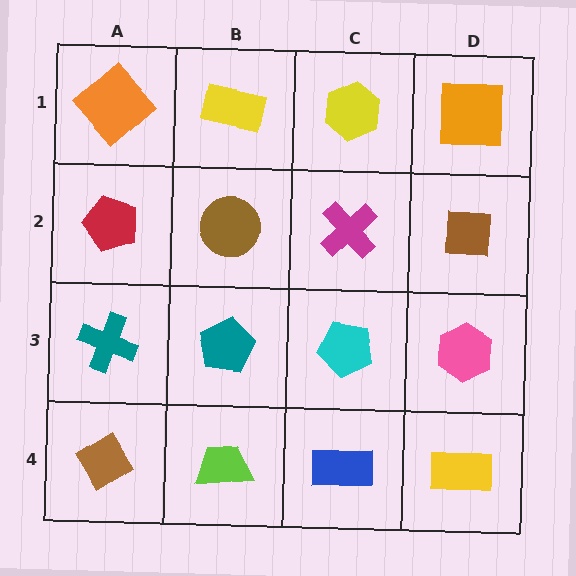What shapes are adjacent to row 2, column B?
A yellow rectangle (row 1, column B), a teal pentagon (row 3, column B), a red pentagon (row 2, column A), a magenta cross (row 2, column C).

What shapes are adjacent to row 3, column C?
A magenta cross (row 2, column C), a blue rectangle (row 4, column C), a teal pentagon (row 3, column B), a pink hexagon (row 3, column D).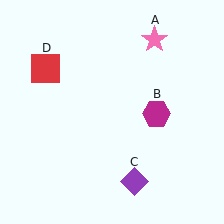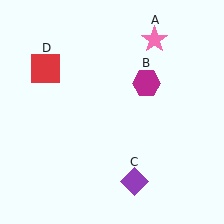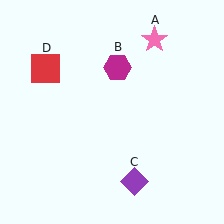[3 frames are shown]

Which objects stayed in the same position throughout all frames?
Pink star (object A) and purple diamond (object C) and red square (object D) remained stationary.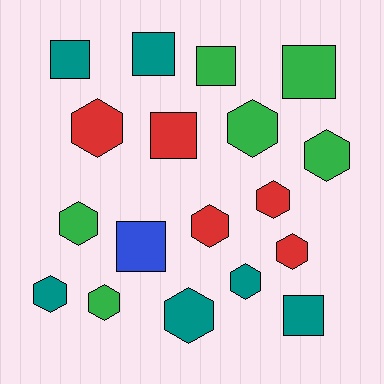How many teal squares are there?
There are 3 teal squares.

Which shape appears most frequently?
Hexagon, with 11 objects.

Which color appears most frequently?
Teal, with 6 objects.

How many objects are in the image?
There are 18 objects.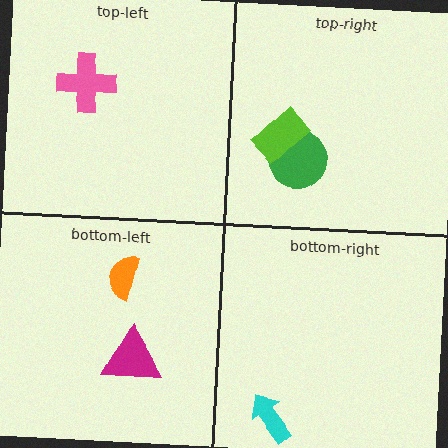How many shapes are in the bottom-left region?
2.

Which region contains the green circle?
The top-right region.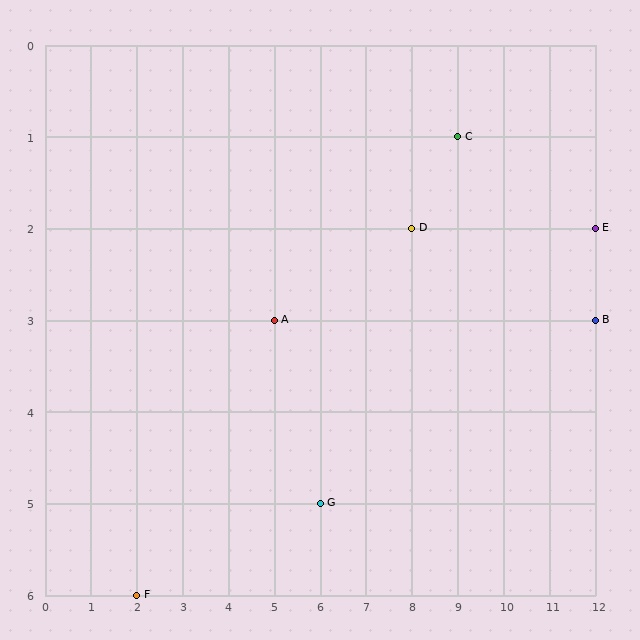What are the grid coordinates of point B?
Point B is at grid coordinates (12, 3).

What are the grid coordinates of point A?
Point A is at grid coordinates (5, 3).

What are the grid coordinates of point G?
Point G is at grid coordinates (6, 5).